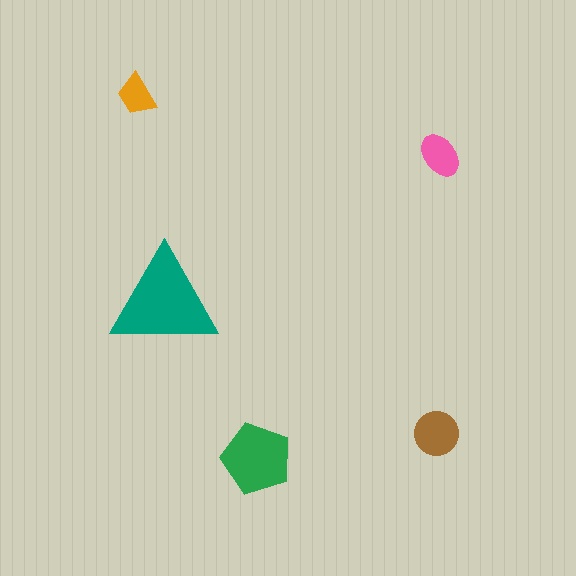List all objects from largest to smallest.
The teal triangle, the green pentagon, the brown circle, the pink ellipse, the orange trapezoid.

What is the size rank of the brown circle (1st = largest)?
3rd.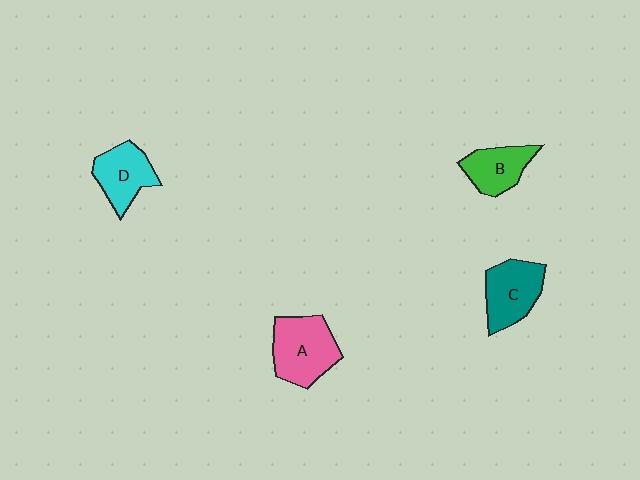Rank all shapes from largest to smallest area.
From largest to smallest: A (pink), C (teal), D (cyan), B (green).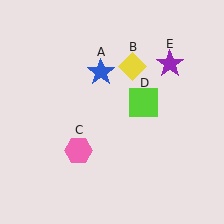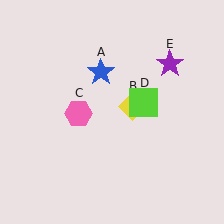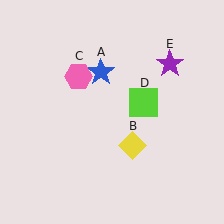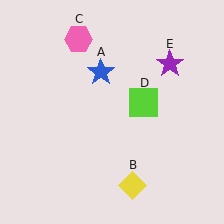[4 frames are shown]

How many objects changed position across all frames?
2 objects changed position: yellow diamond (object B), pink hexagon (object C).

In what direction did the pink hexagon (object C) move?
The pink hexagon (object C) moved up.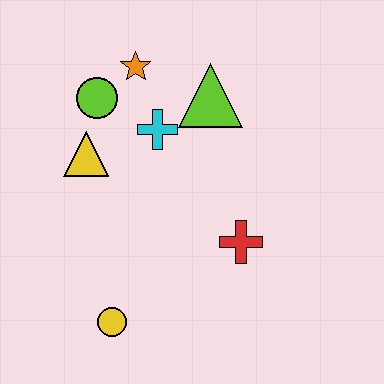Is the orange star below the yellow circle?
No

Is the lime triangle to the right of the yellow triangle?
Yes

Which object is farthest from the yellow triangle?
The red cross is farthest from the yellow triangle.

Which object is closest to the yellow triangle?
The lime circle is closest to the yellow triangle.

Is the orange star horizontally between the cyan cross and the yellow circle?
Yes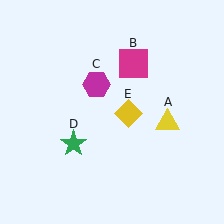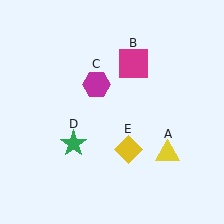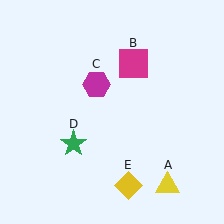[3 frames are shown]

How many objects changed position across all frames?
2 objects changed position: yellow triangle (object A), yellow diamond (object E).